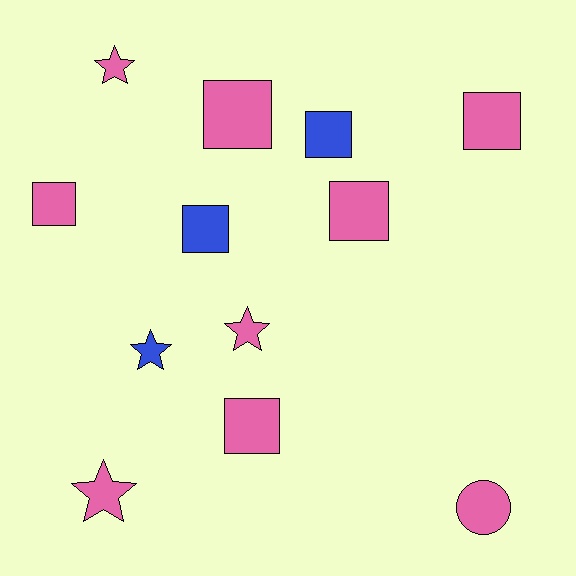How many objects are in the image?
There are 12 objects.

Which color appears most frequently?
Pink, with 9 objects.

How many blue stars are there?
There is 1 blue star.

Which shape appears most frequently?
Square, with 7 objects.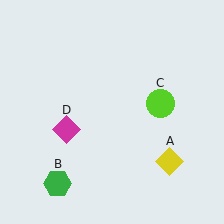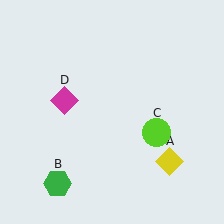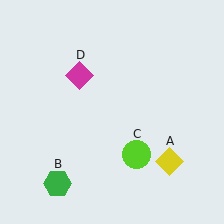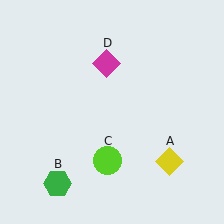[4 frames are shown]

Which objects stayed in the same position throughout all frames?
Yellow diamond (object A) and green hexagon (object B) remained stationary.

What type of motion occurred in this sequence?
The lime circle (object C), magenta diamond (object D) rotated clockwise around the center of the scene.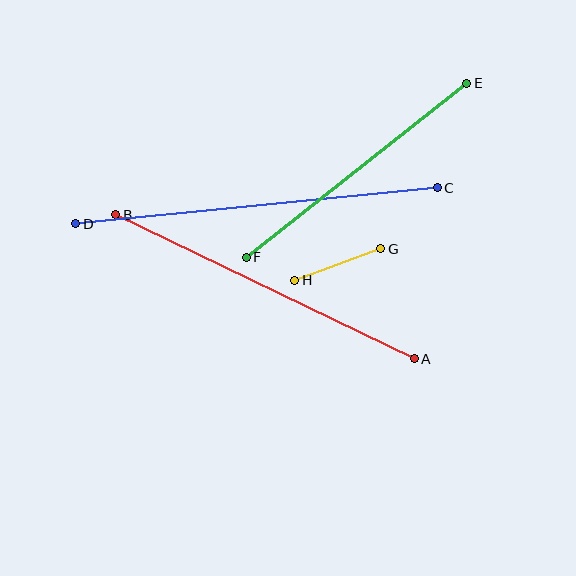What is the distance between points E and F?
The distance is approximately 281 pixels.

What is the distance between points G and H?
The distance is approximately 92 pixels.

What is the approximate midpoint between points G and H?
The midpoint is at approximately (338, 264) pixels.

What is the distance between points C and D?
The distance is approximately 363 pixels.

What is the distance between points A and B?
The distance is approximately 332 pixels.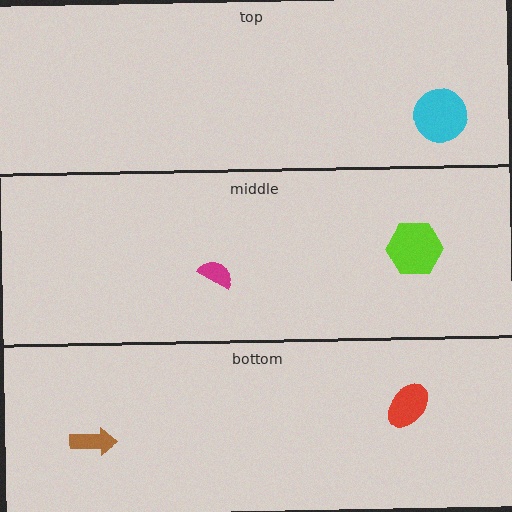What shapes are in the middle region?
The lime hexagon, the magenta semicircle.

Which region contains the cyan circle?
The top region.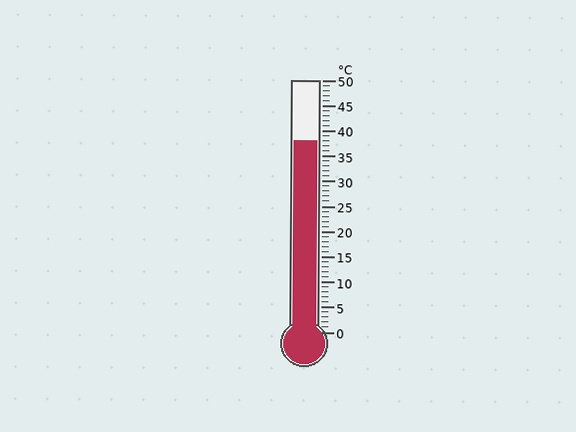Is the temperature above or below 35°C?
The temperature is above 35°C.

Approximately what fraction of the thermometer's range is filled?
The thermometer is filled to approximately 75% of its range.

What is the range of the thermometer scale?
The thermometer scale ranges from 0°C to 50°C.